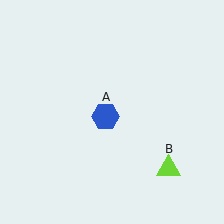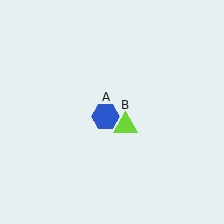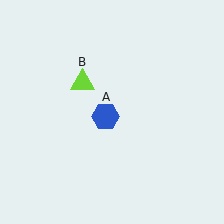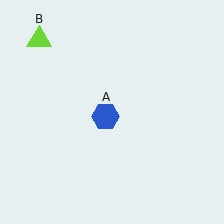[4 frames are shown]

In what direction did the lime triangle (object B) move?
The lime triangle (object B) moved up and to the left.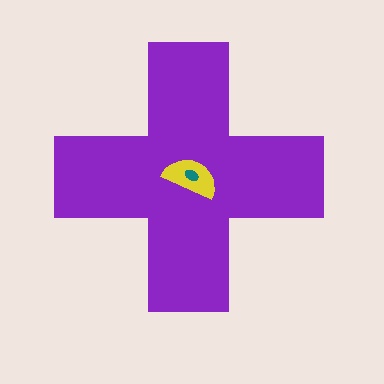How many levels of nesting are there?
3.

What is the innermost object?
The teal ellipse.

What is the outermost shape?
The purple cross.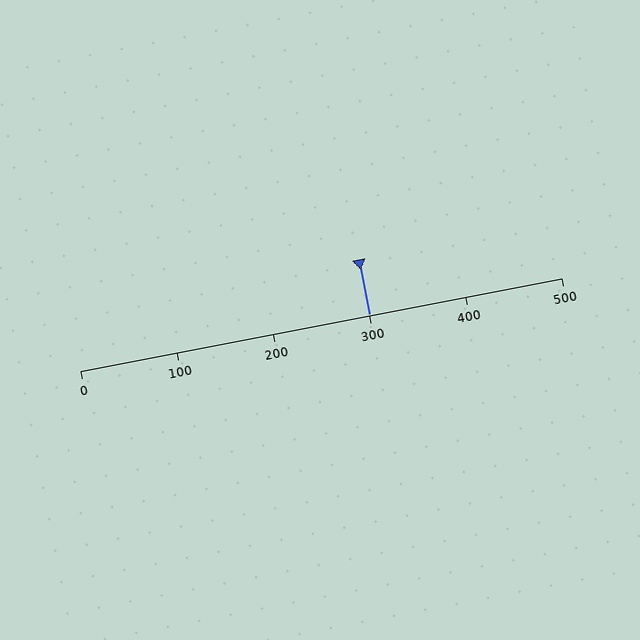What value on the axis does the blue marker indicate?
The marker indicates approximately 300.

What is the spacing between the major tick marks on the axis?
The major ticks are spaced 100 apart.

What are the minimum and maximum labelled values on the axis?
The axis runs from 0 to 500.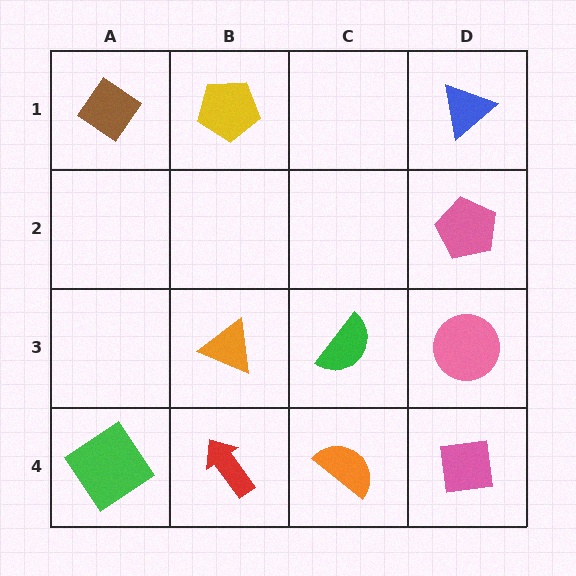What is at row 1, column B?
A yellow pentagon.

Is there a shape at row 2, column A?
No, that cell is empty.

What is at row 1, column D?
A blue triangle.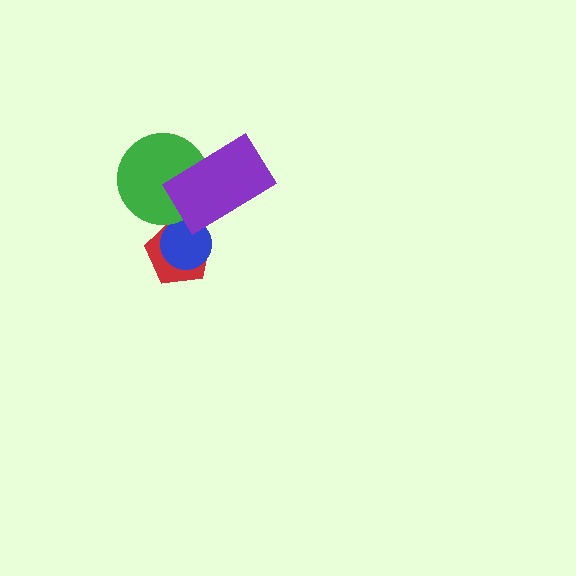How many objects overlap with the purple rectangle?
1 object overlaps with the purple rectangle.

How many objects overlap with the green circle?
1 object overlaps with the green circle.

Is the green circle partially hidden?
Yes, it is partially covered by another shape.